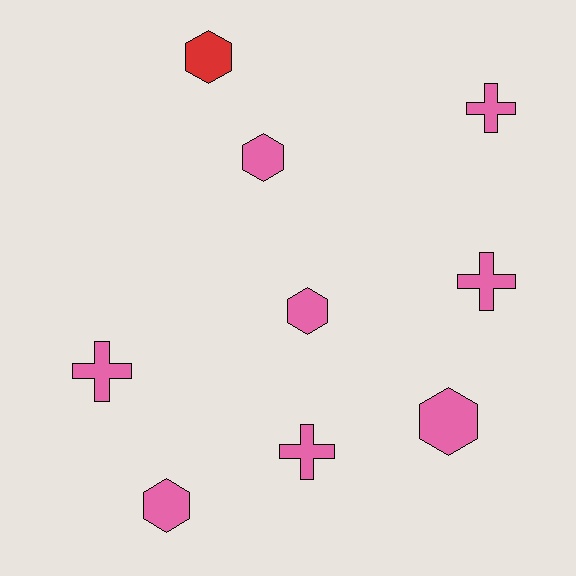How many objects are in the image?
There are 9 objects.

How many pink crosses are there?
There are 4 pink crosses.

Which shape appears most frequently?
Hexagon, with 5 objects.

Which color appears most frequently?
Pink, with 8 objects.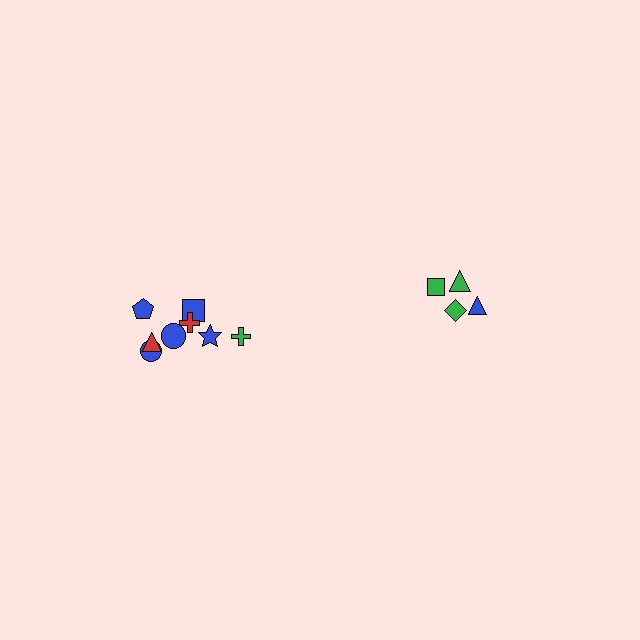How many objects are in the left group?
There are 8 objects.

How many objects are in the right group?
There are 4 objects.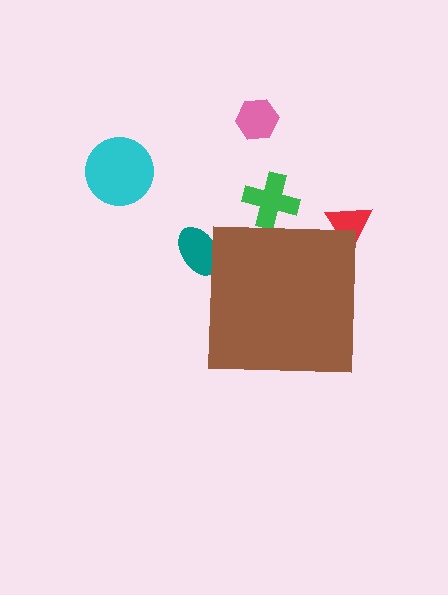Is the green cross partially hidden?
Yes, the green cross is partially hidden behind the brown square.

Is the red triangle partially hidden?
Yes, the red triangle is partially hidden behind the brown square.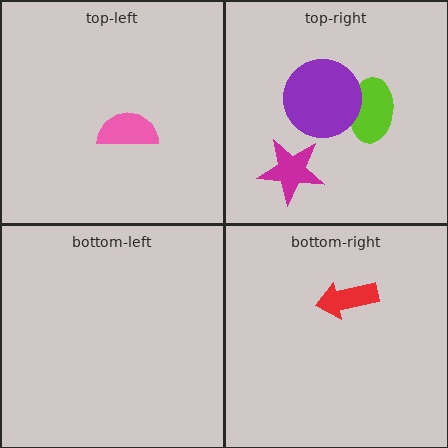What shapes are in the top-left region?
The pink semicircle.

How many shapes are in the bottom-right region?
1.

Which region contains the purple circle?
The top-right region.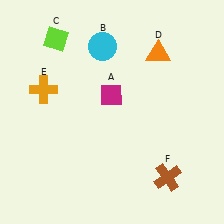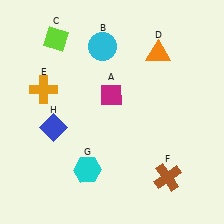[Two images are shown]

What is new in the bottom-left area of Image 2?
A cyan hexagon (G) was added in the bottom-left area of Image 2.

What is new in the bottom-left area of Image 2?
A blue diamond (H) was added in the bottom-left area of Image 2.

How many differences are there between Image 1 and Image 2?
There are 2 differences between the two images.